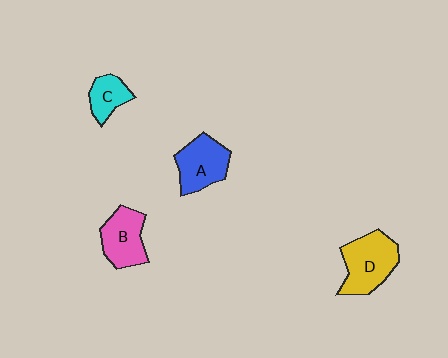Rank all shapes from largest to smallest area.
From largest to smallest: D (yellow), A (blue), B (pink), C (cyan).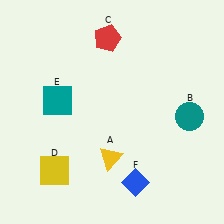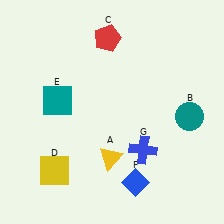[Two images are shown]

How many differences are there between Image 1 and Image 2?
There is 1 difference between the two images.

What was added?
A blue cross (G) was added in Image 2.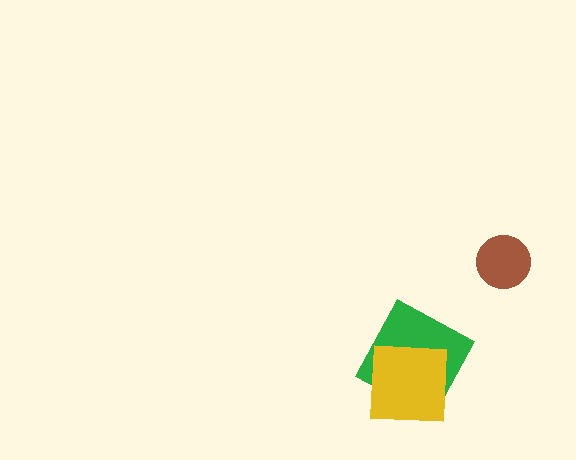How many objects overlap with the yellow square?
1 object overlaps with the yellow square.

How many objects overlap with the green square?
1 object overlaps with the green square.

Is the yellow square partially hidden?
No, no other shape covers it.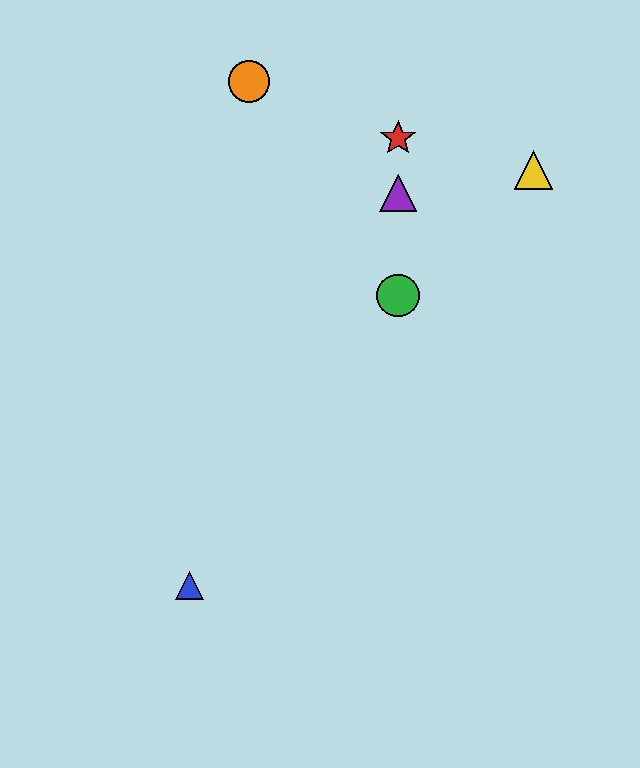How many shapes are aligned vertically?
3 shapes (the red star, the green circle, the purple triangle) are aligned vertically.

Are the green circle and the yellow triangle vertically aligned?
No, the green circle is at x≈398 and the yellow triangle is at x≈534.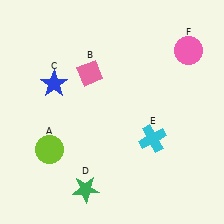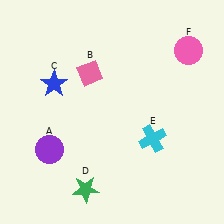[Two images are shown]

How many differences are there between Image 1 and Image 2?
There is 1 difference between the two images.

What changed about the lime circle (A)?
In Image 1, A is lime. In Image 2, it changed to purple.